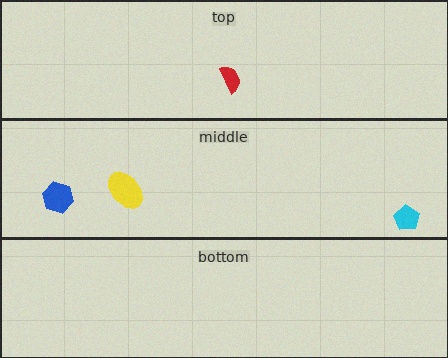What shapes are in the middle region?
The yellow ellipse, the cyan pentagon, the blue hexagon.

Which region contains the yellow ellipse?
The middle region.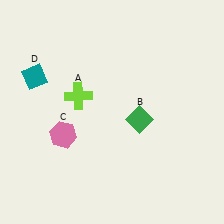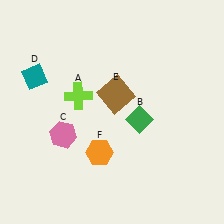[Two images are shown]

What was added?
A brown square (E), an orange hexagon (F) were added in Image 2.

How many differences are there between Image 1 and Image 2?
There are 2 differences between the two images.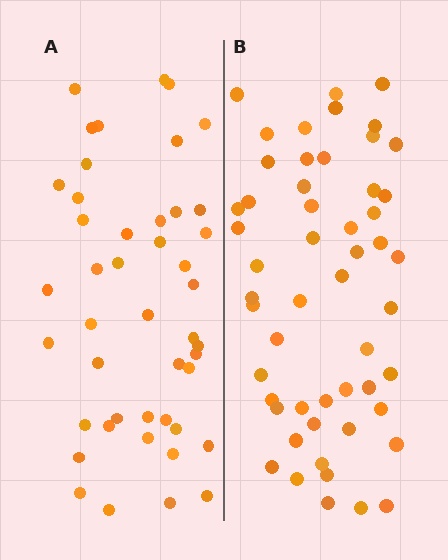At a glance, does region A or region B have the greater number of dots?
Region B (the right region) has more dots.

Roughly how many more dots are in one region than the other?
Region B has roughly 8 or so more dots than region A.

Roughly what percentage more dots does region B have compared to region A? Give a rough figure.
About 20% more.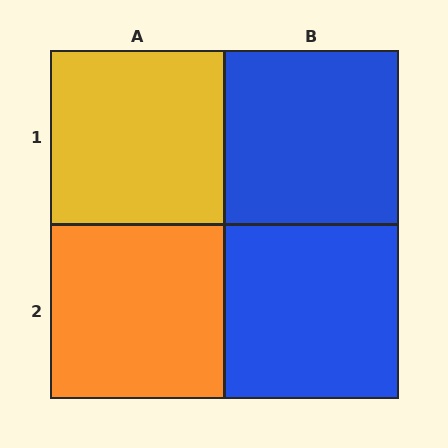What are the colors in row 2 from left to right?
Orange, blue.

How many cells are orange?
1 cell is orange.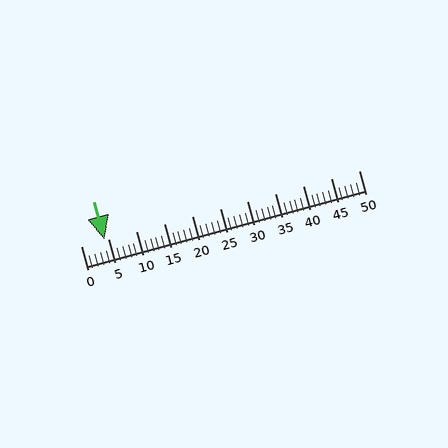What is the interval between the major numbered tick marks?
The major tick marks are spaced 5 units apart.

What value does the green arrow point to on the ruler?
The green arrow points to approximately 4.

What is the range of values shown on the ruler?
The ruler shows values from 0 to 50.